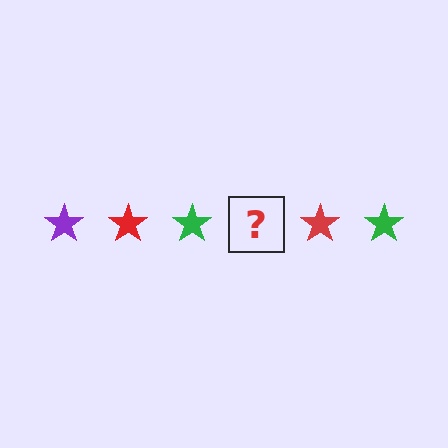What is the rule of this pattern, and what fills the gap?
The rule is that the pattern cycles through purple, red, green stars. The gap should be filled with a purple star.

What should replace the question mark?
The question mark should be replaced with a purple star.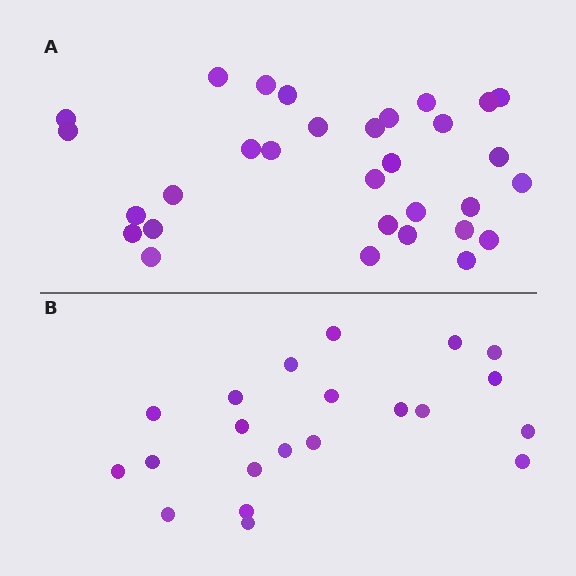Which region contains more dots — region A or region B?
Region A (the top region) has more dots.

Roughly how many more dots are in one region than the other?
Region A has roughly 10 or so more dots than region B.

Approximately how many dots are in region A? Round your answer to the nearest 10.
About 30 dots. (The exact count is 31, which rounds to 30.)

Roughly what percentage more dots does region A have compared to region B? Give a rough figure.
About 50% more.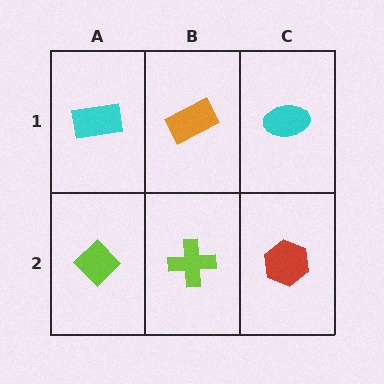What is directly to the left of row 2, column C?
A lime cross.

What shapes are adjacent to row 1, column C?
A red hexagon (row 2, column C), an orange rectangle (row 1, column B).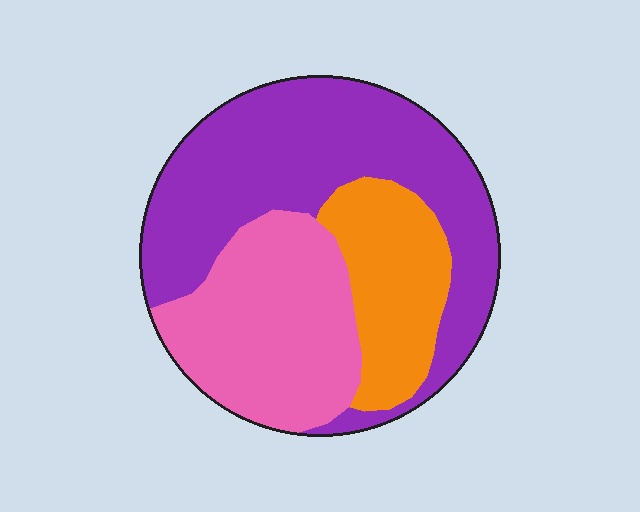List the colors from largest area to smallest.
From largest to smallest: purple, pink, orange.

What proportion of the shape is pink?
Pink takes up between a quarter and a half of the shape.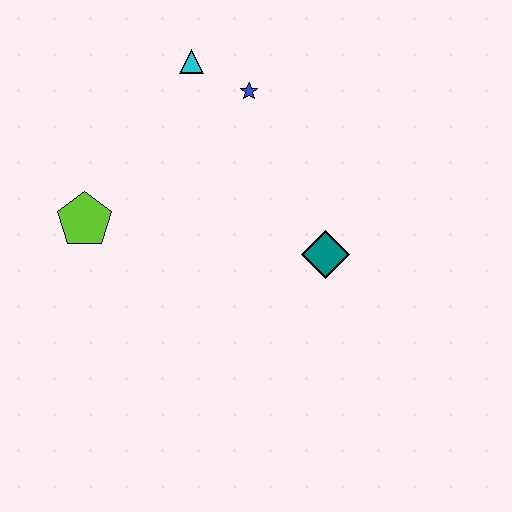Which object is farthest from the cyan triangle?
The teal diamond is farthest from the cyan triangle.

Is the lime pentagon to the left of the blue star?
Yes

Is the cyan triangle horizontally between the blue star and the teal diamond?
No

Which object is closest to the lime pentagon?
The cyan triangle is closest to the lime pentagon.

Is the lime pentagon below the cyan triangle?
Yes